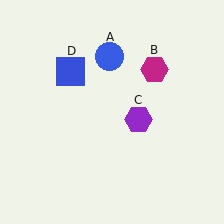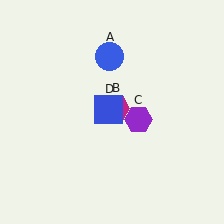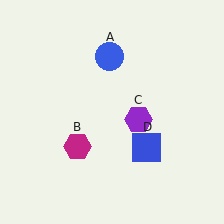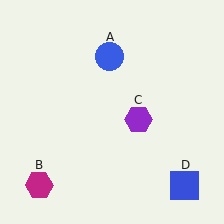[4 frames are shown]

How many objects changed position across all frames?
2 objects changed position: magenta hexagon (object B), blue square (object D).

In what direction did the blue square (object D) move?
The blue square (object D) moved down and to the right.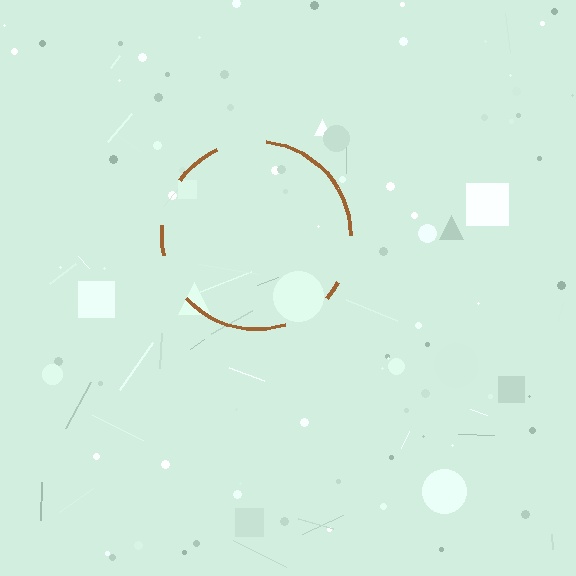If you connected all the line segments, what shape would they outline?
They would outline a circle.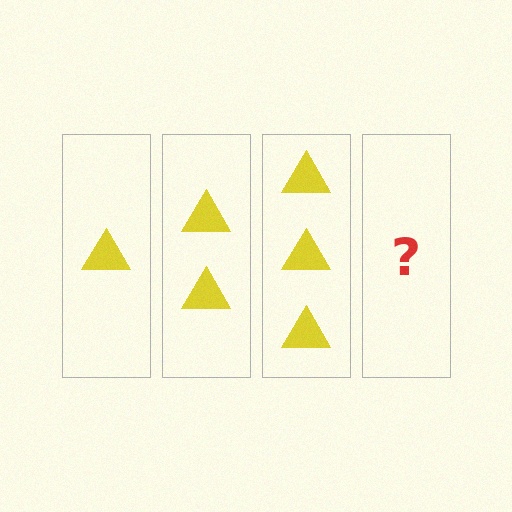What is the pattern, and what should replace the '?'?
The pattern is that each step adds one more triangle. The '?' should be 4 triangles.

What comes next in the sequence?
The next element should be 4 triangles.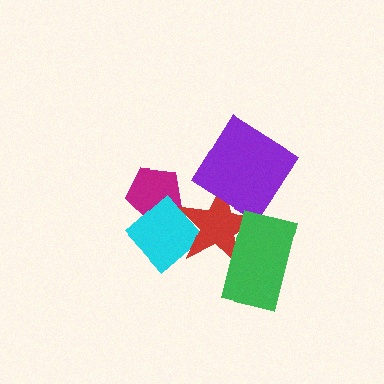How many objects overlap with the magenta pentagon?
1 object overlaps with the magenta pentagon.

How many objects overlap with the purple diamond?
1 object overlaps with the purple diamond.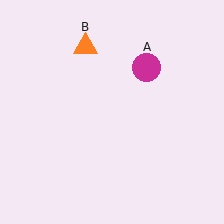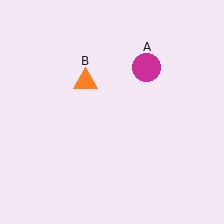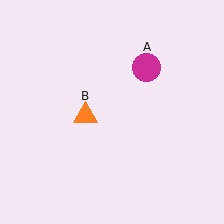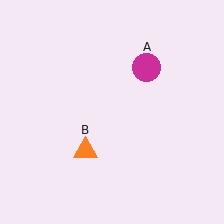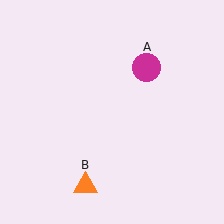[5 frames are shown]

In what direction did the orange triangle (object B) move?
The orange triangle (object B) moved down.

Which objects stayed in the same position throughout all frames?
Magenta circle (object A) remained stationary.